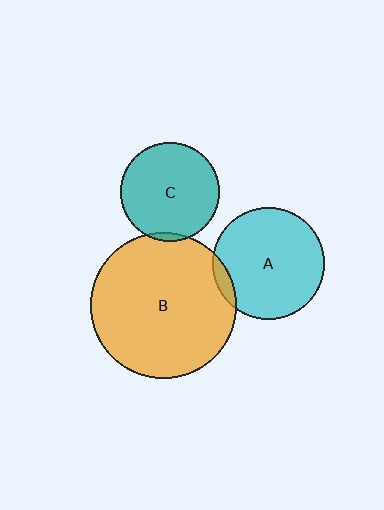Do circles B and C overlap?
Yes.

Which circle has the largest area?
Circle B (orange).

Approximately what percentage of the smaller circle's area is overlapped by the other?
Approximately 5%.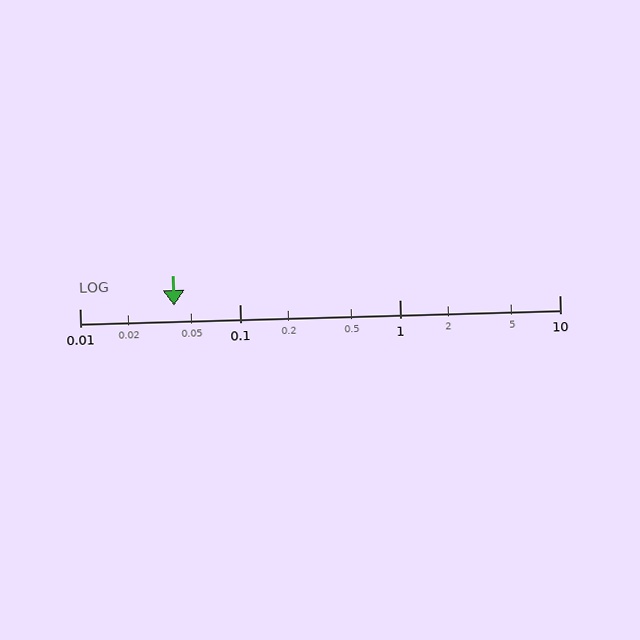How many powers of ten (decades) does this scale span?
The scale spans 3 decades, from 0.01 to 10.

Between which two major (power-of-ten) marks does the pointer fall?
The pointer is between 0.01 and 0.1.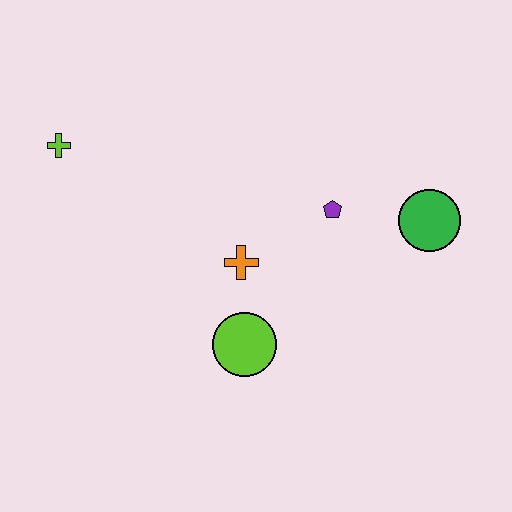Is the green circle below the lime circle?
No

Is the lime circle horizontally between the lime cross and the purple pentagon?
Yes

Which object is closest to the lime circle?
The orange cross is closest to the lime circle.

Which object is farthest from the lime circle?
The lime cross is farthest from the lime circle.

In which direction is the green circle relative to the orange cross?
The green circle is to the right of the orange cross.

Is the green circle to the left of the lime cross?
No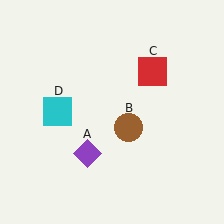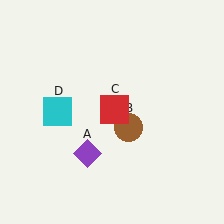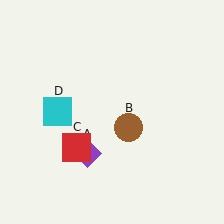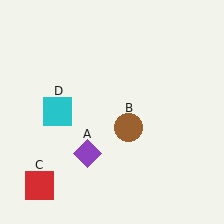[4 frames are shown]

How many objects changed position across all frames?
1 object changed position: red square (object C).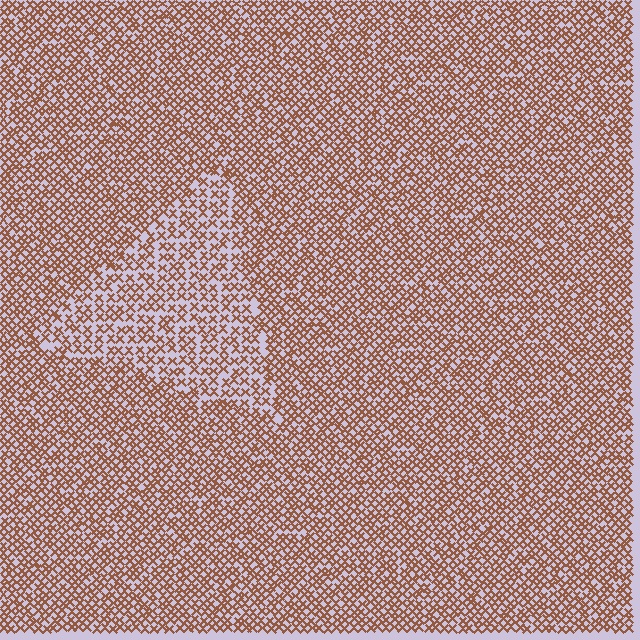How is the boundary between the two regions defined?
The boundary is defined by a change in element density (approximately 1.6x ratio). All elements are the same color, size, and shape.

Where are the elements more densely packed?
The elements are more densely packed outside the triangle boundary.